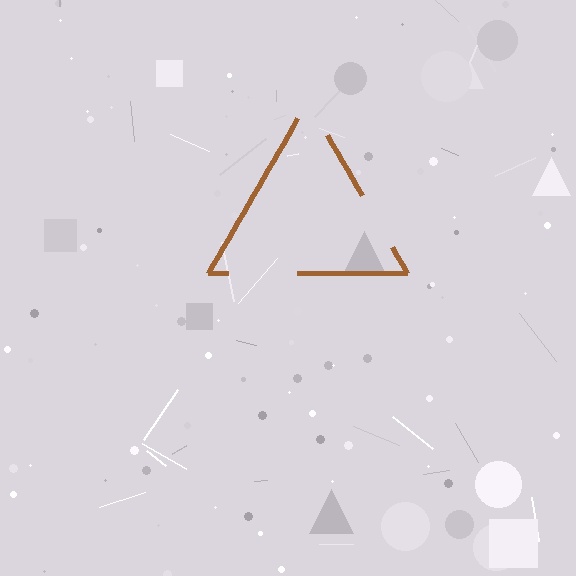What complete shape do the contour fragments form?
The contour fragments form a triangle.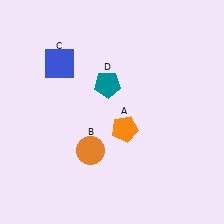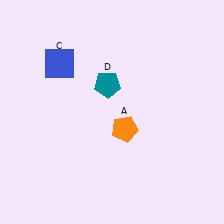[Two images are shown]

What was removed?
The orange circle (B) was removed in Image 2.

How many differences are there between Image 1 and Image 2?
There is 1 difference between the two images.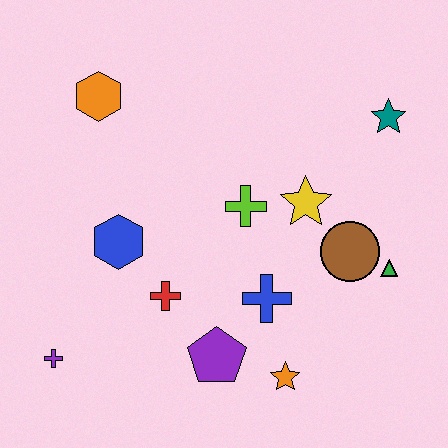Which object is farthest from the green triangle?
The purple cross is farthest from the green triangle.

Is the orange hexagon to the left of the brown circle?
Yes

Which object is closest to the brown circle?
The green triangle is closest to the brown circle.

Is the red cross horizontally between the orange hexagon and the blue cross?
Yes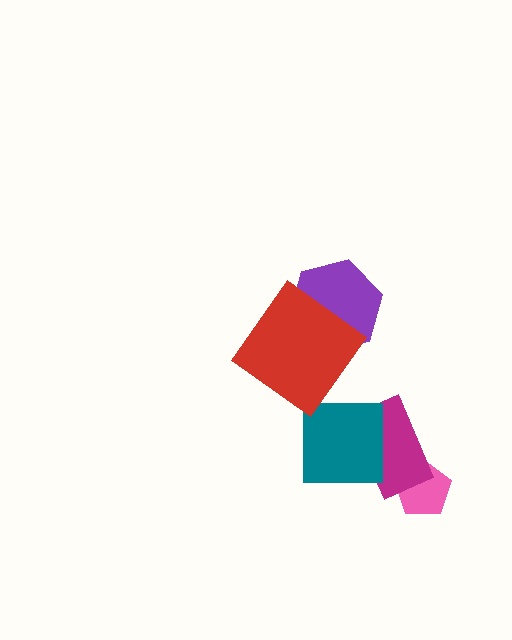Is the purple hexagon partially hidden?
Yes, it is partially covered by another shape.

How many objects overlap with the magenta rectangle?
2 objects overlap with the magenta rectangle.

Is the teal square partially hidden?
No, no other shape covers it.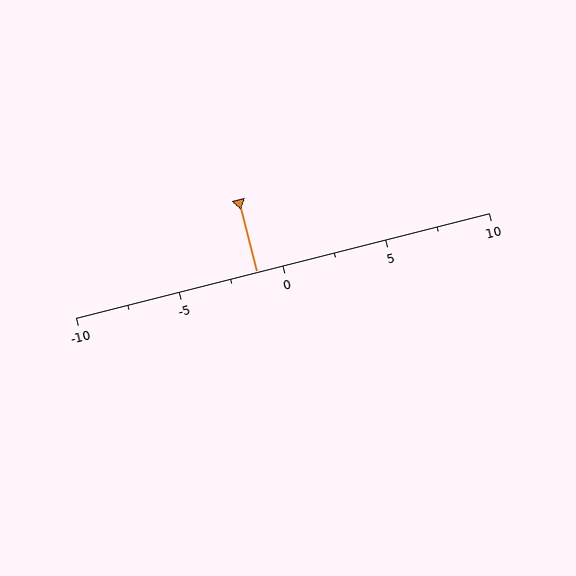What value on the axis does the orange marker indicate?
The marker indicates approximately -1.2.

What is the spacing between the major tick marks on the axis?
The major ticks are spaced 5 apart.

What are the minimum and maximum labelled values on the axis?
The axis runs from -10 to 10.